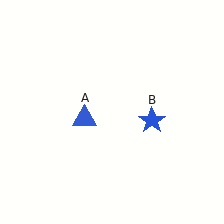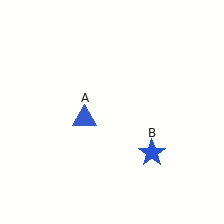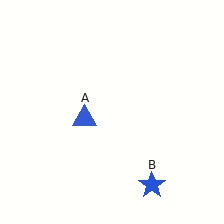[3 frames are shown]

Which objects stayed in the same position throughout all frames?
Blue triangle (object A) remained stationary.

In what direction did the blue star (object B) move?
The blue star (object B) moved down.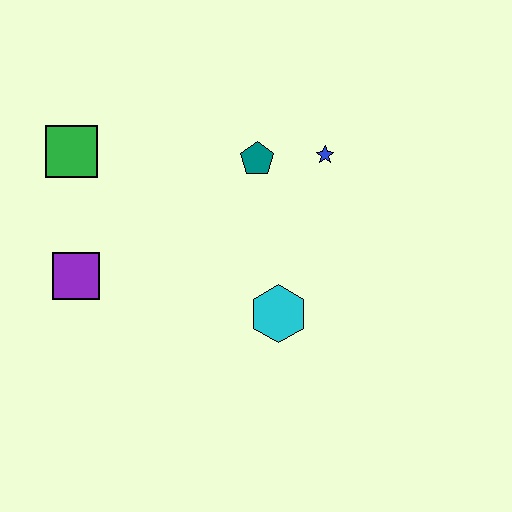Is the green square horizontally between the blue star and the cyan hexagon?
No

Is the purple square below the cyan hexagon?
No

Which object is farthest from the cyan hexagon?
The green square is farthest from the cyan hexagon.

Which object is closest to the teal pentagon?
The blue star is closest to the teal pentagon.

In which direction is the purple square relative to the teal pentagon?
The purple square is to the left of the teal pentagon.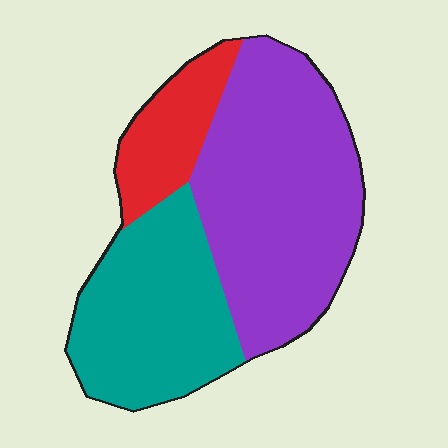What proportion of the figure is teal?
Teal takes up about one third (1/3) of the figure.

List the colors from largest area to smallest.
From largest to smallest: purple, teal, red.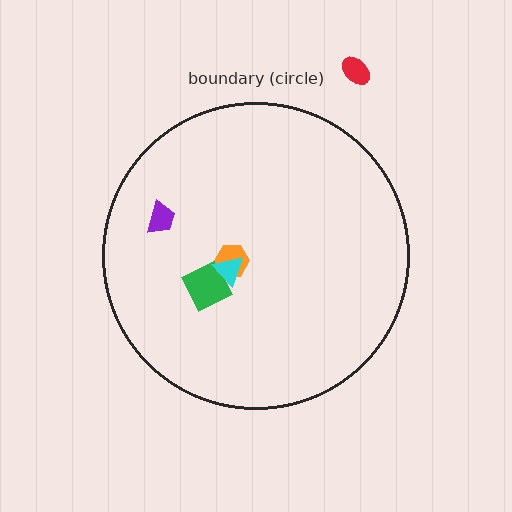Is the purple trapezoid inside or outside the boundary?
Inside.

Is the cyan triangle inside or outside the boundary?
Inside.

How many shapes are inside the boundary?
4 inside, 1 outside.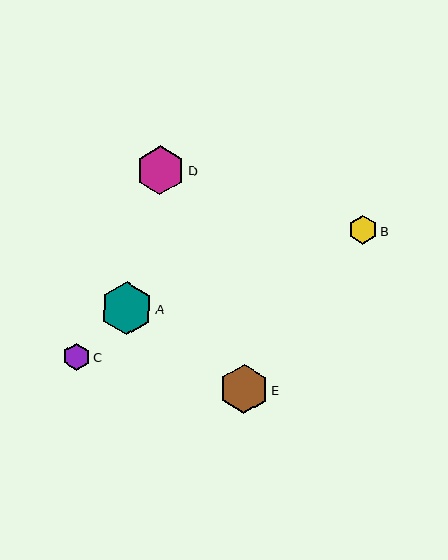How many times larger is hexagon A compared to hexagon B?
Hexagon A is approximately 1.8 times the size of hexagon B.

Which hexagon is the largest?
Hexagon A is the largest with a size of approximately 52 pixels.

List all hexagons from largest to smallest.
From largest to smallest: A, E, D, B, C.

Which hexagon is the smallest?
Hexagon C is the smallest with a size of approximately 27 pixels.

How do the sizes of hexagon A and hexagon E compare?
Hexagon A and hexagon E are approximately the same size.